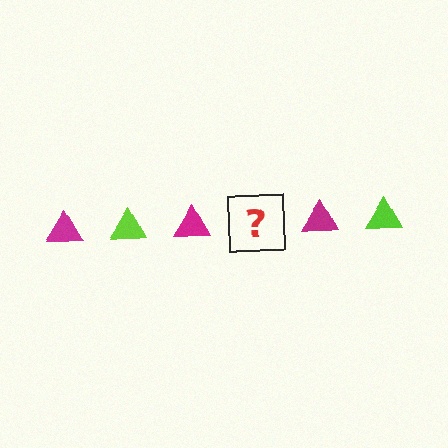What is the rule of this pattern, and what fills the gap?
The rule is that the pattern cycles through magenta, lime triangles. The gap should be filled with a lime triangle.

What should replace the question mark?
The question mark should be replaced with a lime triangle.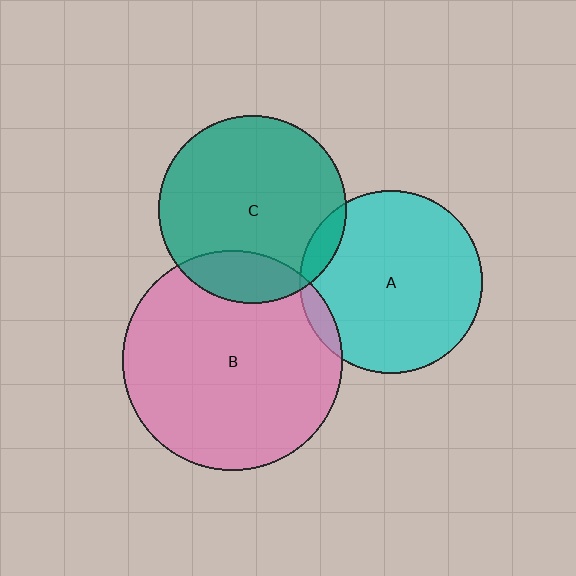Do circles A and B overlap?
Yes.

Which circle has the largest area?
Circle B (pink).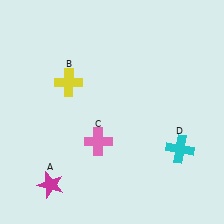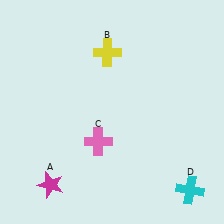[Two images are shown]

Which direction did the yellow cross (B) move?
The yellow cross (B) moved right.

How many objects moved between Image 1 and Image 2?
2 objects moved between the two images.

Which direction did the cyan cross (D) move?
The cyan cross (D) moved down.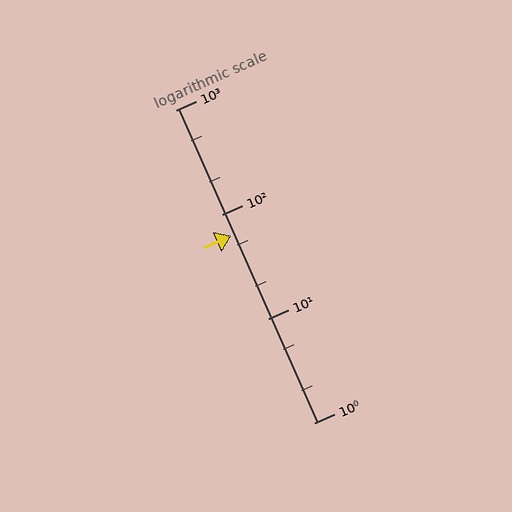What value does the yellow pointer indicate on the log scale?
The pointer indicates approximately 62.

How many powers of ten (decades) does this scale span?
The scale spans 3 decades, from 1 to 1000.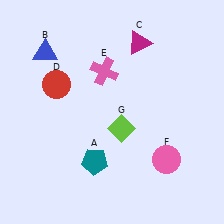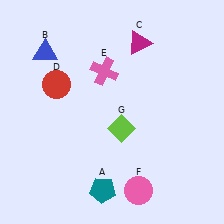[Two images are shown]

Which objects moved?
The objects that moved are: the teal pentagon (A), the pink circle (F).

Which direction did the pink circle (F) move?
The pink circle (F) moved down.